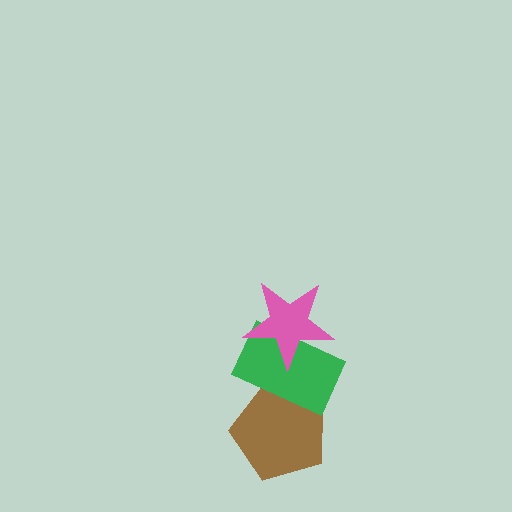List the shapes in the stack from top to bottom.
From top to bottom: the pink star, the green rectangle, the brown pentagon.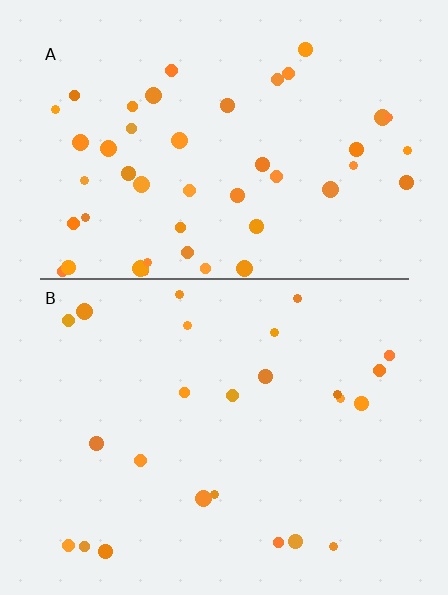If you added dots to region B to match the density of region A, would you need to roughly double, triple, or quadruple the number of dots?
Approximately double.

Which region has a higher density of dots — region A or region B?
A (the top).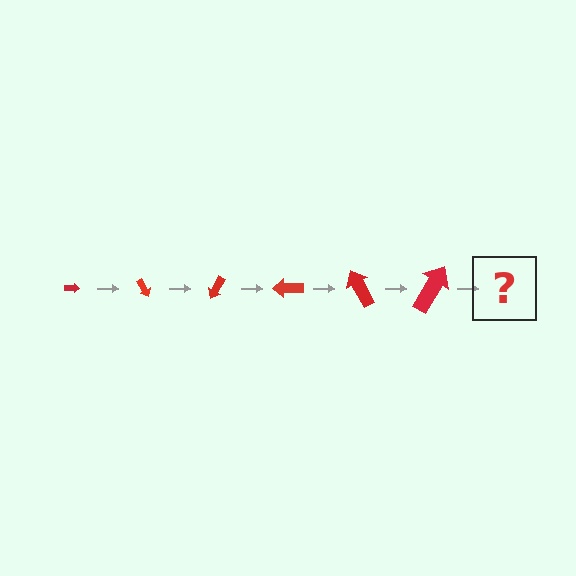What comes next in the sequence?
The next element should be an arrow, larger than the previous one and rotated 360 degrees from the start.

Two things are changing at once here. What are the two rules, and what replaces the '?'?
The two rules are that the arrow grows larger each step and it rotates 60 degrees each step. The '?' should be an arrow, larger than the previous one and rotated 360 degrees from the start.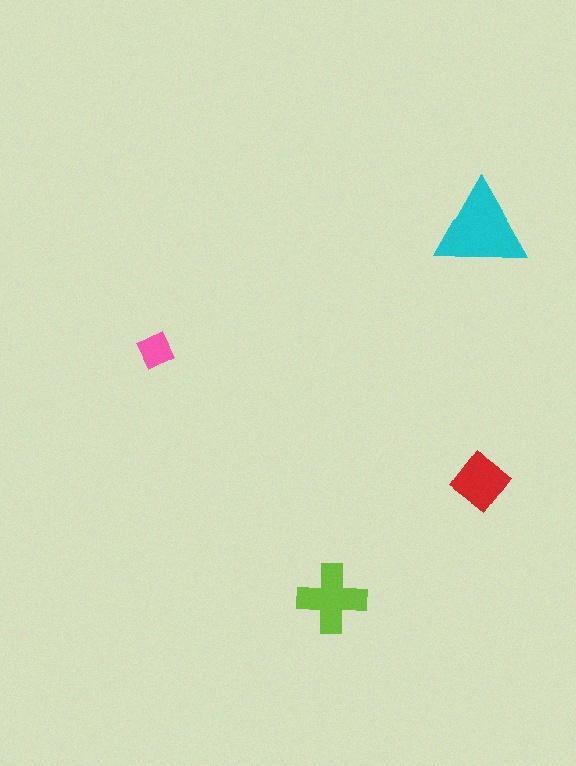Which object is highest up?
The cyan triangle is topmost.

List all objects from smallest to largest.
The pink square, the red diamond, the lime cross, the cyan triangle.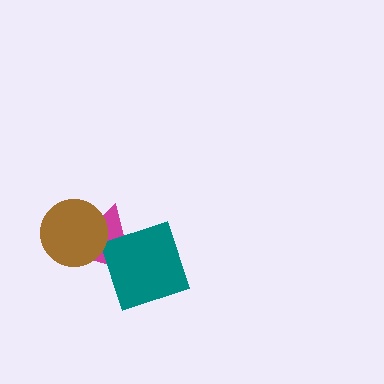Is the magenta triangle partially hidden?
Yes, it is partially covered by another shape.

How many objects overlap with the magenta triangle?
2 objects overlap with the magenta triangle.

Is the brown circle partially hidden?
No, no other shape covers it.